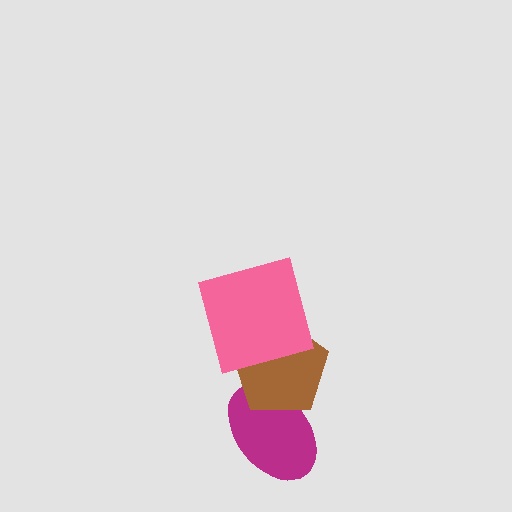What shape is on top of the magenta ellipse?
The brown pentagon is on top of the magenta ellipse.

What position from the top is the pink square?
The pink square is 1st from the top.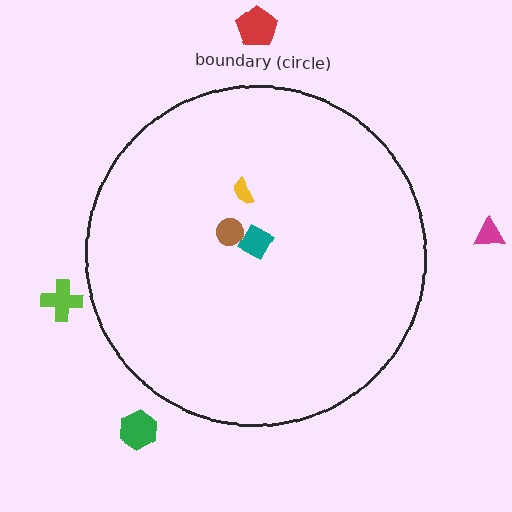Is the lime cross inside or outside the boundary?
Outside.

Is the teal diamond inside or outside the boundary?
Inside.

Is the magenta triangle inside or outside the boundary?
Outside.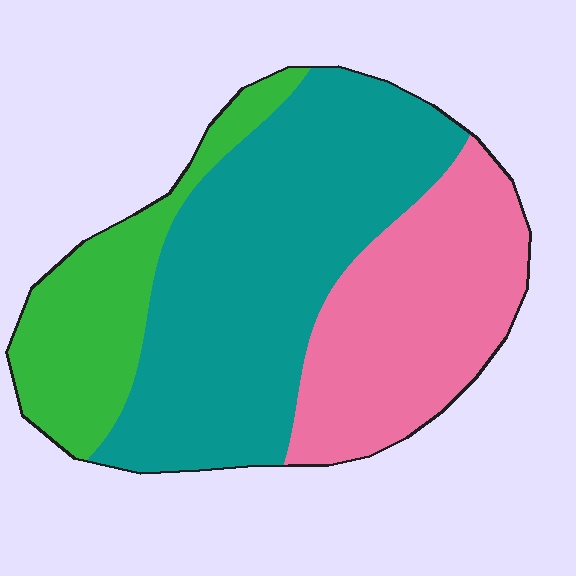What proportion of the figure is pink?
Pink takes up about one third (1/3) of the figure.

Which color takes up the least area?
Green, at roughly 20%.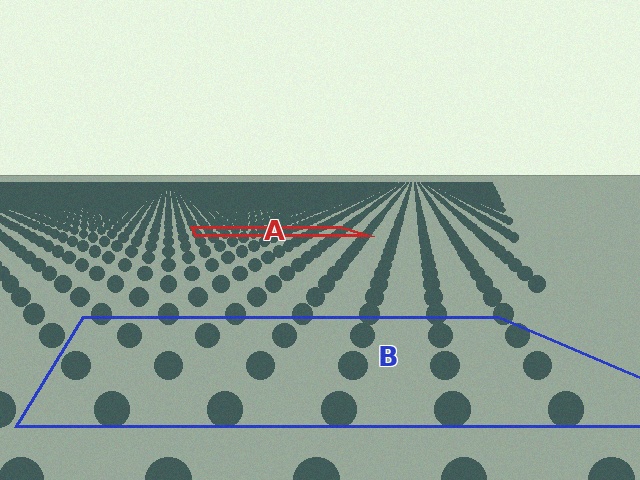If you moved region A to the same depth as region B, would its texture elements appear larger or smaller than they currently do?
They would appear larger. At a closer depth, the same texture elements are projected at a bigger on-screen size.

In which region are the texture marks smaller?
The texture marks are smaller in region A, because it is farther away.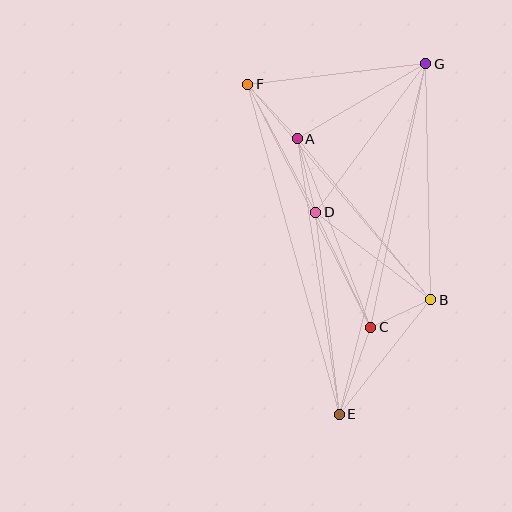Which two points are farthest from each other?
Points E and G are farthest from each other.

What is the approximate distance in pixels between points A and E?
The distance between A and E is approximately 279 pixels.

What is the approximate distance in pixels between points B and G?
The distance between B and G is approximately 236 pixels.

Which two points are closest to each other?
Points B and C are closest to each other.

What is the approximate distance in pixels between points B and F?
The distance between B and F is approximately 283 pixels.